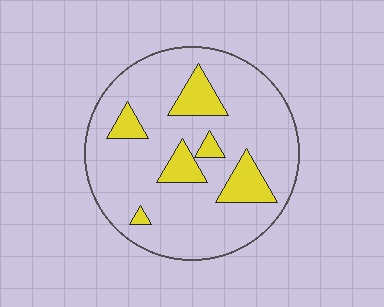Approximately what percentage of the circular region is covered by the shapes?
Approximately 15%.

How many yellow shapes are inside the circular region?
6.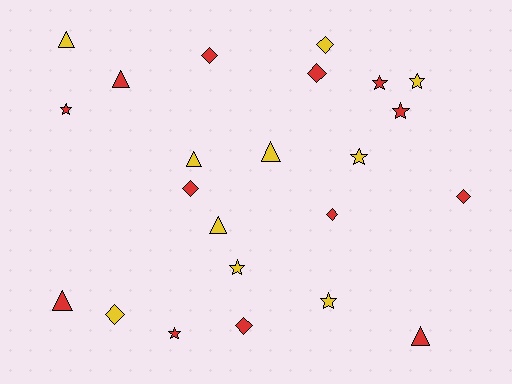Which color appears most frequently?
Red, with 13 objects.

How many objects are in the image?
There are 23 objects.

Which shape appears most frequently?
Diamond, with 8 objects.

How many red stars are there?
There are 4 red stars.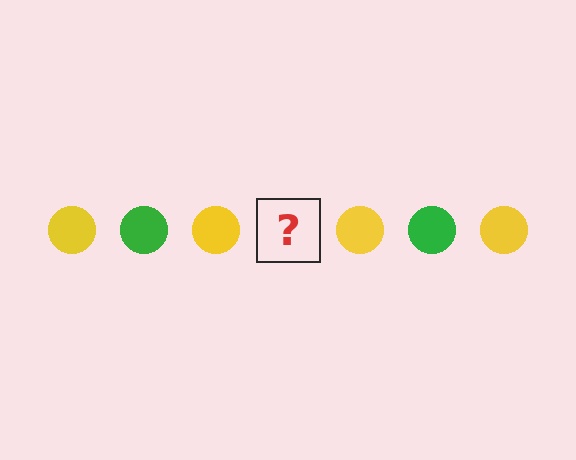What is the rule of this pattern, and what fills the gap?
The rule is that the pattern cycles through yellow, green circles. The gap should be filled with a green circle.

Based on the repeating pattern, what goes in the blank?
The blank should be a green circle.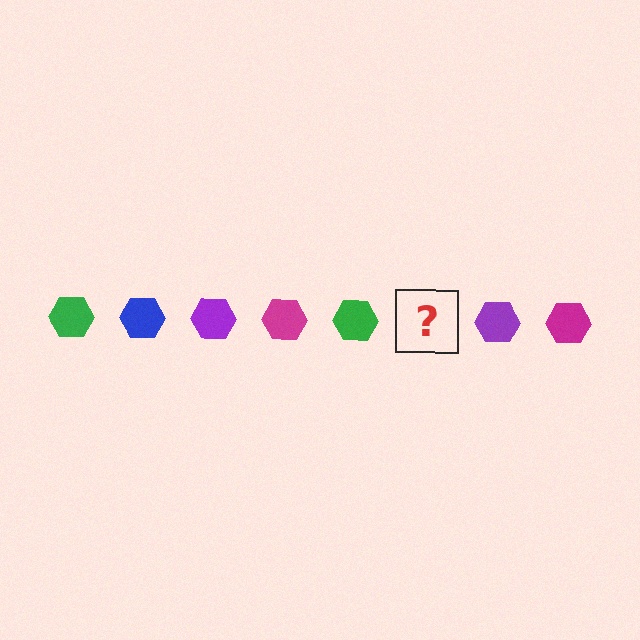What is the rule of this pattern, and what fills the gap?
The rule is that the pattern cycles through green, blue, purple, magenta hexagons. The gap should be filled with a blue hexagon.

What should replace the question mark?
The question mark should be replaced with a blue hexagon.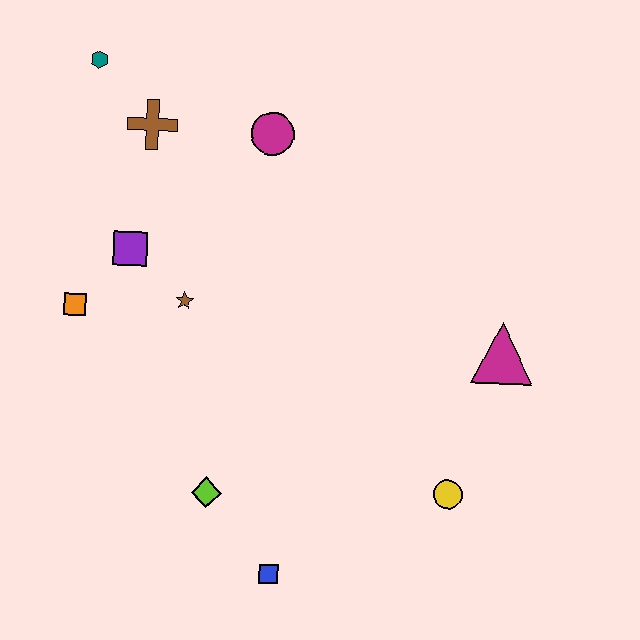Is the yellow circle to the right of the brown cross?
Yes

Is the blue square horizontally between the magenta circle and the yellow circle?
Yes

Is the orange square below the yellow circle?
No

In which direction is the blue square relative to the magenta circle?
The blue square is below the magenta circle.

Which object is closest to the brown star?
The purple square is closest to the brown star.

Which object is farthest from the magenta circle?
The blue square is farthest from the magenta circle.